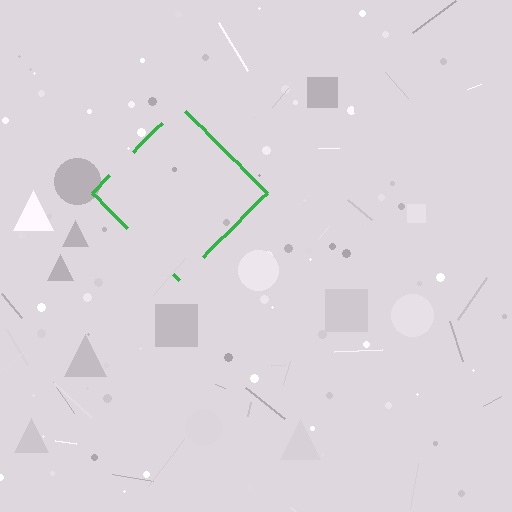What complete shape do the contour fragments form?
The contour fragments form a diamond.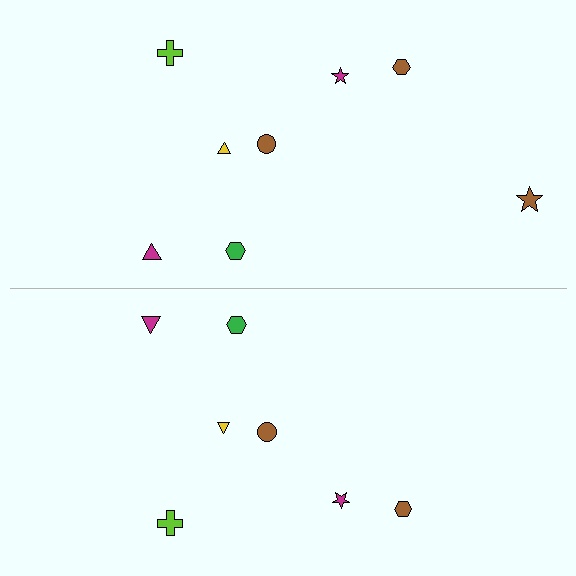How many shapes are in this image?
There are 15 shapes in this image.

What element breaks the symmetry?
A brown star is missing from the bottom side.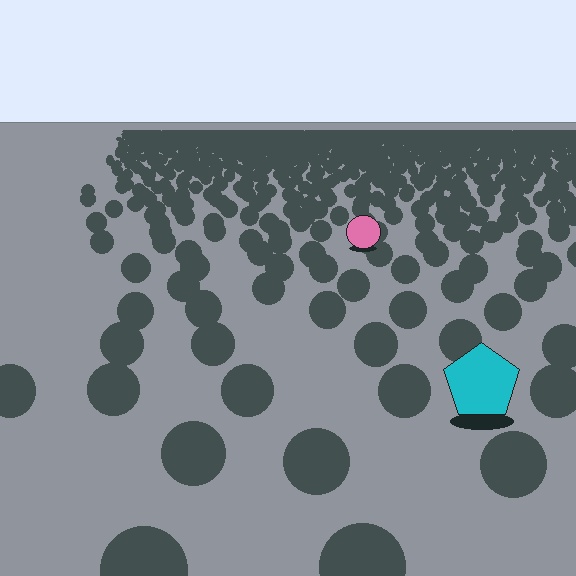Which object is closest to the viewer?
The cyan pentagon is closest. The texture marks near it are larger and more spread out.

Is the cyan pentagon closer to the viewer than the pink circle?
Yes. The cyan pentagon is closer — you can tell from the texture gradient: the ground texture is coarser near it.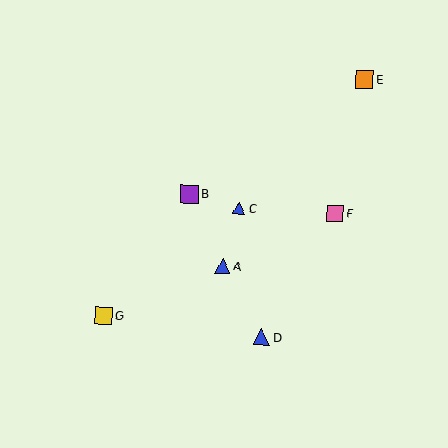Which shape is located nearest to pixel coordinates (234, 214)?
The blue triangle (labeled C) at (239, 208) is nearest to that location.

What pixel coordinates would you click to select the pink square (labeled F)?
Click at (335, 214) to select the pink square F.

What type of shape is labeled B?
Shape B is a purple square.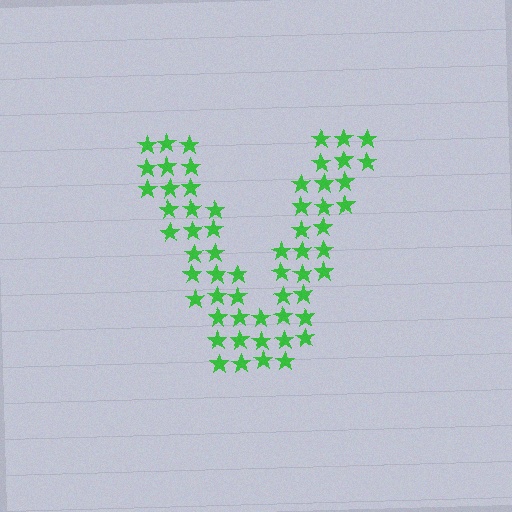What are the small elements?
The small elements are stars.